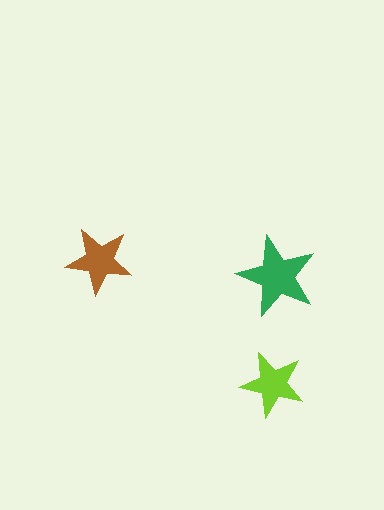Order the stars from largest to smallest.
the green one, the brown one, the lime one.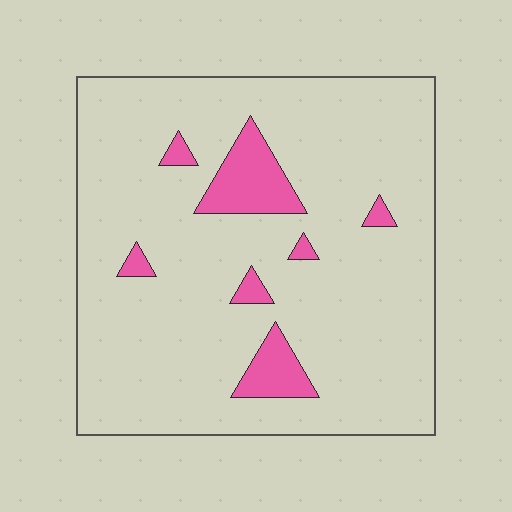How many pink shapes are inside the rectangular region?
7.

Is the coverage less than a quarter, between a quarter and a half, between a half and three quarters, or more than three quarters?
Less than a quarter.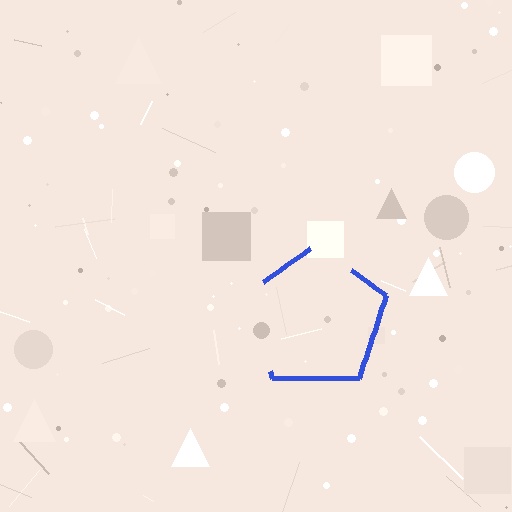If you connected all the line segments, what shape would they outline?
They would outline a pentagon.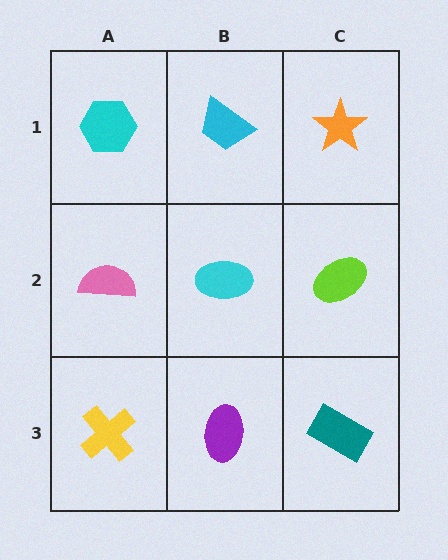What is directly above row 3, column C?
A lime ellipse.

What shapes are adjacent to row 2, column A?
A cyan hexagon (row 1, column A), a yellow cross (row 3, column A), a cyan ellipse (row 2, column B).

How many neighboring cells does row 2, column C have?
3.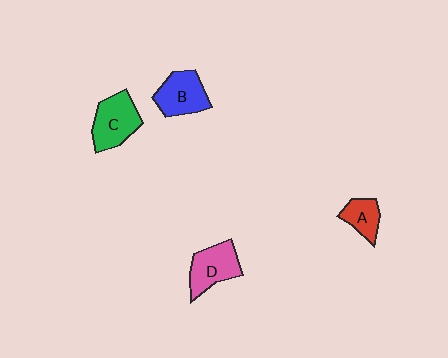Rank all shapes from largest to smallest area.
From largest to smallest: C (green), D (pink), B (blue), A (red).